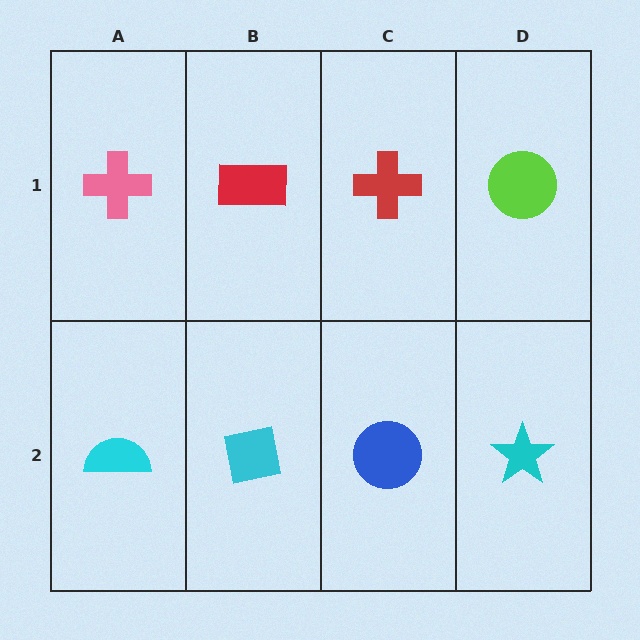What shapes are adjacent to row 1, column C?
A blue circle (row 2, column C), a red rectangle (row 1, column B), a lime circle (row 1, column D).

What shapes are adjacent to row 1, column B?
A cyan square (row 2, column B), a pink cross (row 1, column A), a red cross (row 1, column C).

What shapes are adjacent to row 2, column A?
A pink cross (row 1, column A), a cyan square (row 2, column B).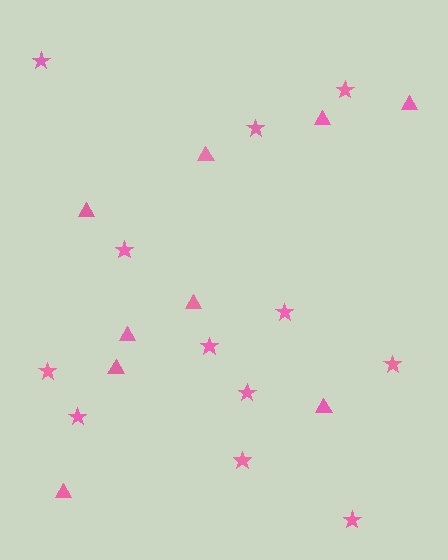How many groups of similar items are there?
There are 2 groups: one group of triangles (9) and one group of stars (12).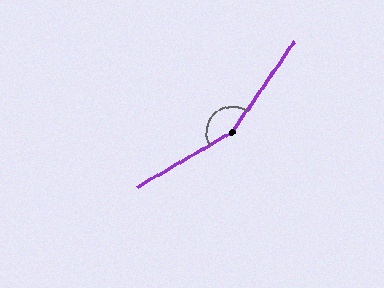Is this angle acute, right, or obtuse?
It is obtuse.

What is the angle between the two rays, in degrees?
Approximately 155 degrees.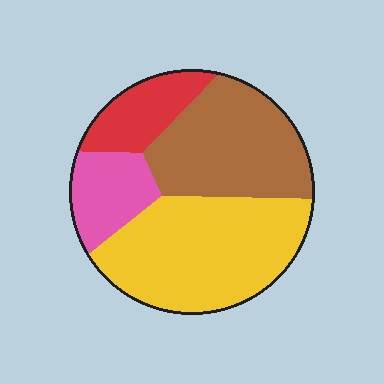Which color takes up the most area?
Yellow, at roughly 40%.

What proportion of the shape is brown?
Brown covers roughly 30% of the shape.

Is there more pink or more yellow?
Yellow.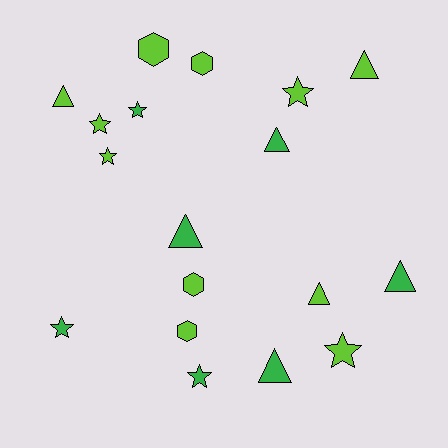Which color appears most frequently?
Lime, with 11 objects.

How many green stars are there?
There are 3 green stars.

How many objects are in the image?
There are 18 objects.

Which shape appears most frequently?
Star, with 7 objects.